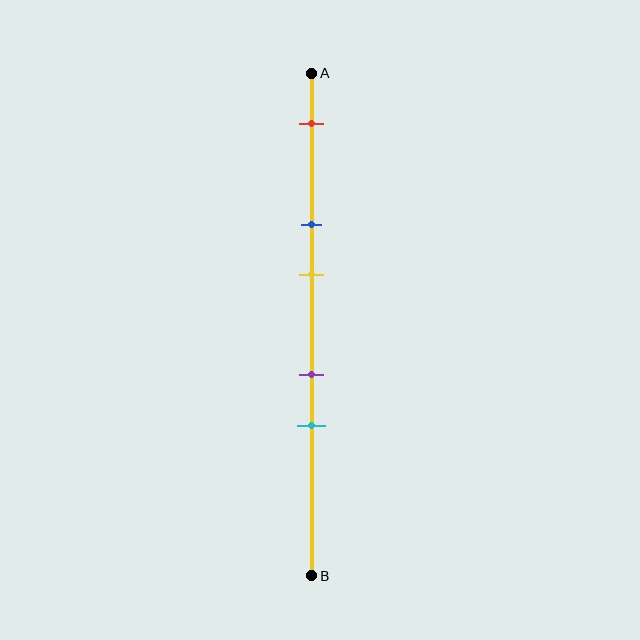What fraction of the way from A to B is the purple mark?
The purple mark is approximately 60% (0.6) of the way from A to B.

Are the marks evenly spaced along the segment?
No, the marks are not evenly spaced.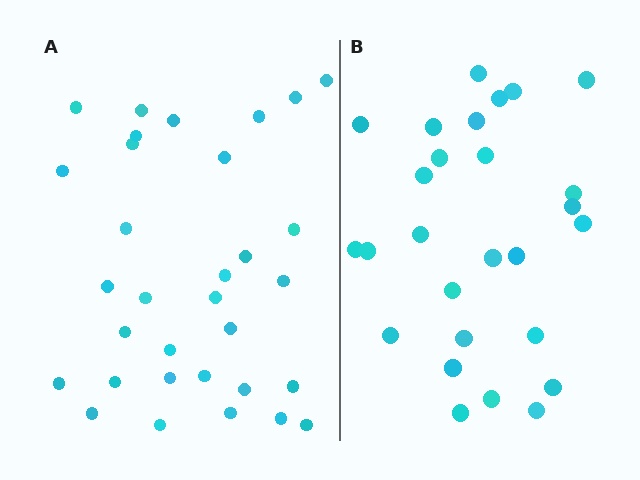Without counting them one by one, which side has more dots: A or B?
Region A (the left region) has more dots.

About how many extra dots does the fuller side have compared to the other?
Region A has about 5 more dots than region B.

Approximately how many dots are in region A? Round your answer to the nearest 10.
About 30 dots. (The exact count is 32, which rounds to 30.)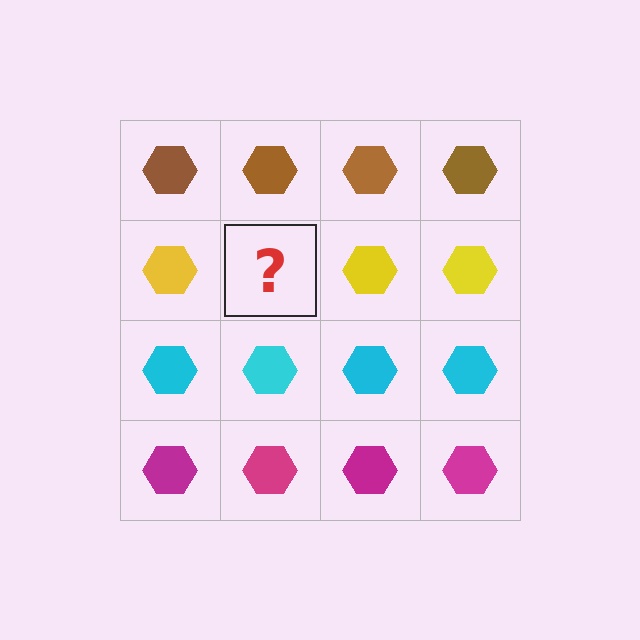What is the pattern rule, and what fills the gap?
The rule is that each row has a consistent color. The gap should be filled with a yellow hexagon.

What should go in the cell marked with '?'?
The missing cell should contain a yellow hexagon.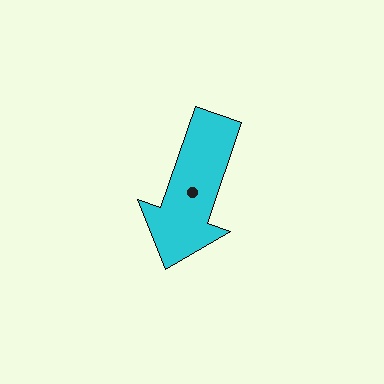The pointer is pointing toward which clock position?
Roughly 7 o'clock.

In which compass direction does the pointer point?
South.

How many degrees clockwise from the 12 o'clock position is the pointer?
Approximately 199 degrees.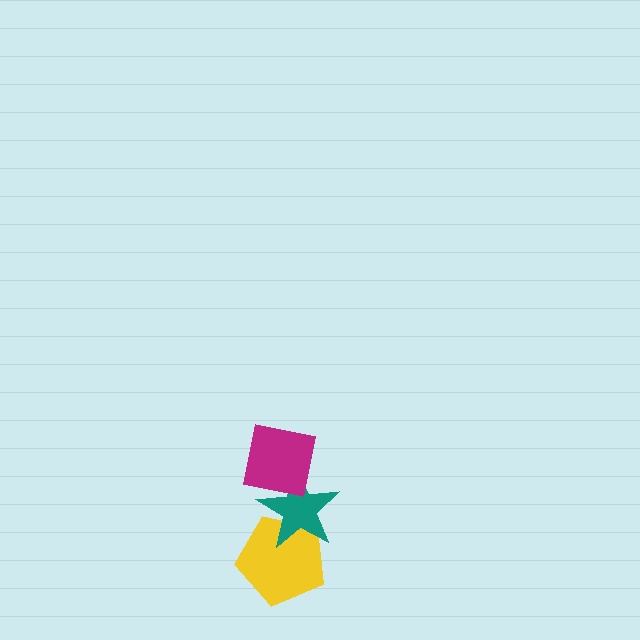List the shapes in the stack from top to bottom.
From top to bottom: the magenta square, the teal star, the yellow pentagon.